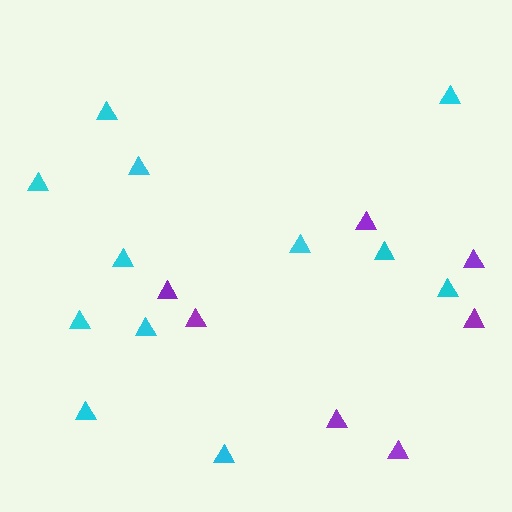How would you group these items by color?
There are 2 groups: one group of purple triangles (7) and one group of cyan triangles (12).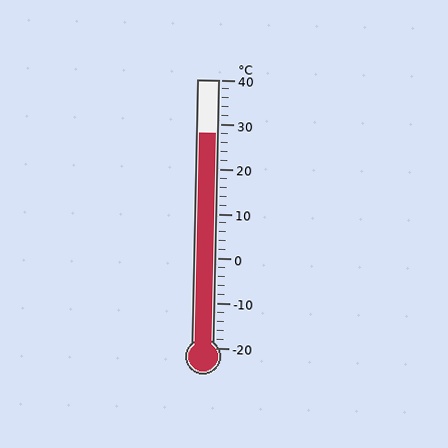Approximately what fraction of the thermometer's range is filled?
The thermometer is filled to approximately 80% of its range.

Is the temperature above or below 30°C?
The temperature is below 30°C.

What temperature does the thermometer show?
The thermometer shows approximately 28°C.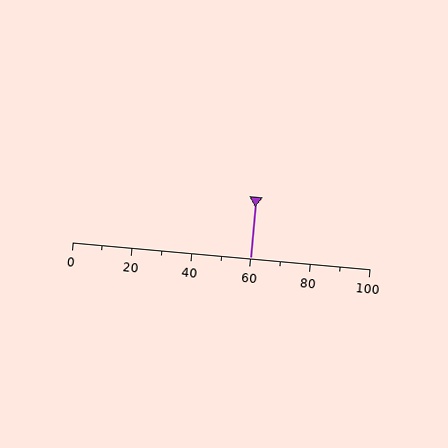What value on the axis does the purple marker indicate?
The marker indicates approximately 60.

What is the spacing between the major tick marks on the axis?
The major ticks are spaced 20 apart.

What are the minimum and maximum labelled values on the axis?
The axis runs from 0 to 100.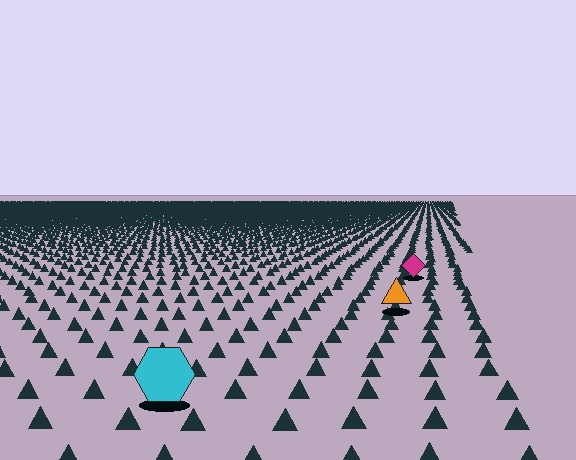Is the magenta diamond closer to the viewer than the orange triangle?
No. The orange triangle is closer — you can tell from the texture gradient: the ground texture is coarser near it.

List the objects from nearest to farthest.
From nearest to farthest: the cyan hexagon, the orange triangle, the magenta diamond.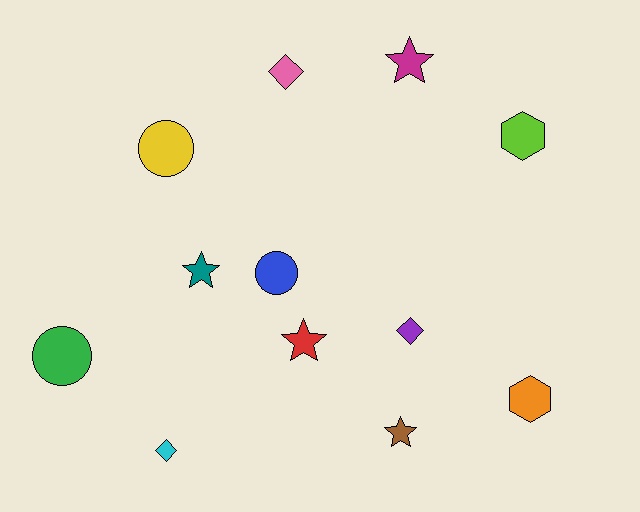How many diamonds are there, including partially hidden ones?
There are 3 diamonds.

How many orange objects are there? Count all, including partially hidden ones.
There is 1 orange object.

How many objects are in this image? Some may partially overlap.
There are 12 objects.